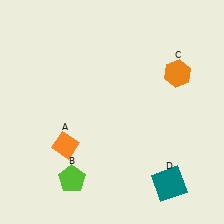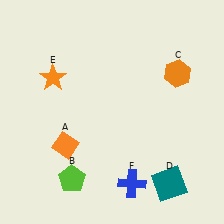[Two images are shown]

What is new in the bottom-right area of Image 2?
A blue cross (F) was added in the bottom-right area of Image 2.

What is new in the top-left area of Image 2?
An orange star (E) was added in the top-left area of Image 2.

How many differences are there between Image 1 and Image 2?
There are 2 differences between the two images.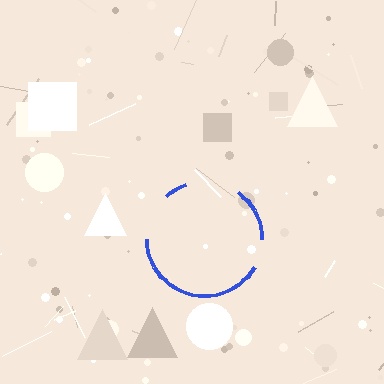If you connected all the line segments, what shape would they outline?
They would outline a circle.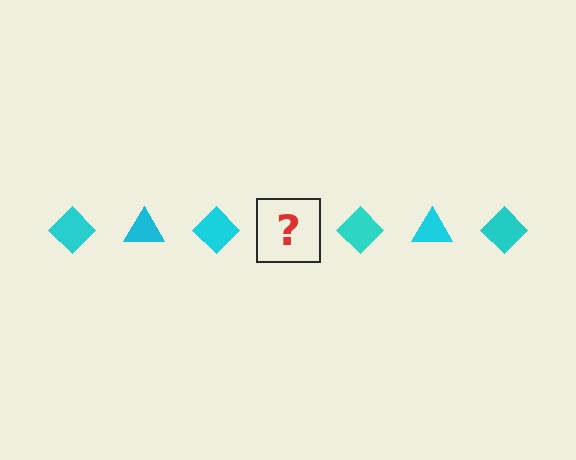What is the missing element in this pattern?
The missing element is a cyan triangle.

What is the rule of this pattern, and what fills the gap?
The rule is that the pattern cycles through diamond, triangle shapes in cyan. The gap should be filled with a cyan triangle.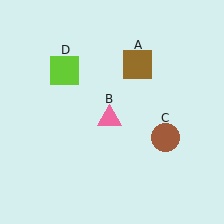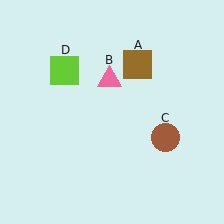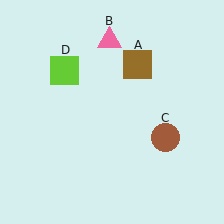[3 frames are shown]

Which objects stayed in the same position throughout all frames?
Brown square (object A) and brown circle (object C) and lime square (object D) remained stationary.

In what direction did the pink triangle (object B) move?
The pink triangle (object B) moved up.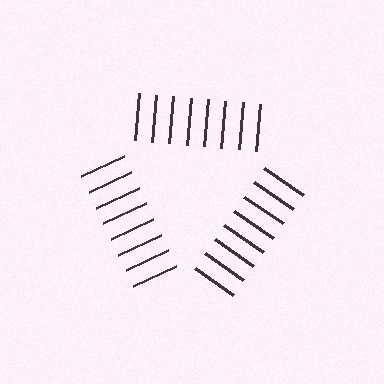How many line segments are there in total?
24 — 8 along each of the 3 edges.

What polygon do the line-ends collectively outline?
An illusory triangle — the line segments terminate on its edges but no continuous stroke is drawn.